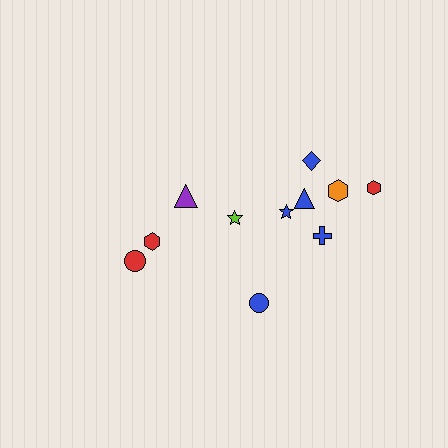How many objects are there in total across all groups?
There are 11 objects.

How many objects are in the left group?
There are 3 objects.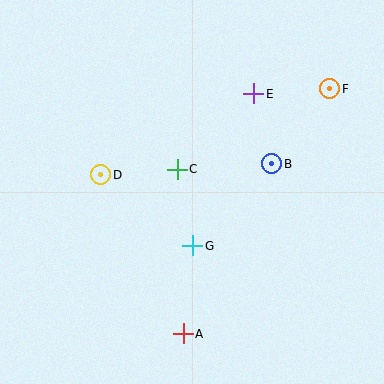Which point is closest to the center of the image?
Point C at (177, 169) is closest to the center.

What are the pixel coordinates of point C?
Point C is at (177, 169).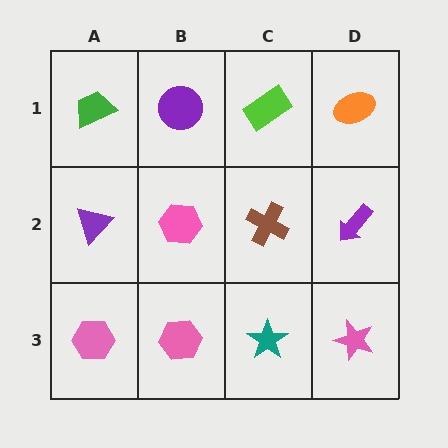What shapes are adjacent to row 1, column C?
A brown cross (row 2, column C), a purple circle (row 1, column B), an orange ellipse (row 1, column D).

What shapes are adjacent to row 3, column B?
A pink hexagon (row 2, column B), a pink hexagon (row 3, column A), a teal star (row 3, column C).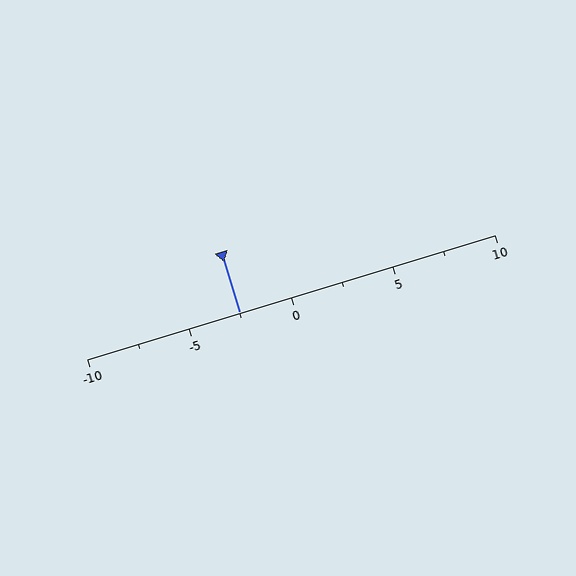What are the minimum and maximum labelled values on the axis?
The axis runs from -10 to 10.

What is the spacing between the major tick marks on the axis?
The major ticks are spaced 5 apart.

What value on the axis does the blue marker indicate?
The marker indicates approximately -2.5.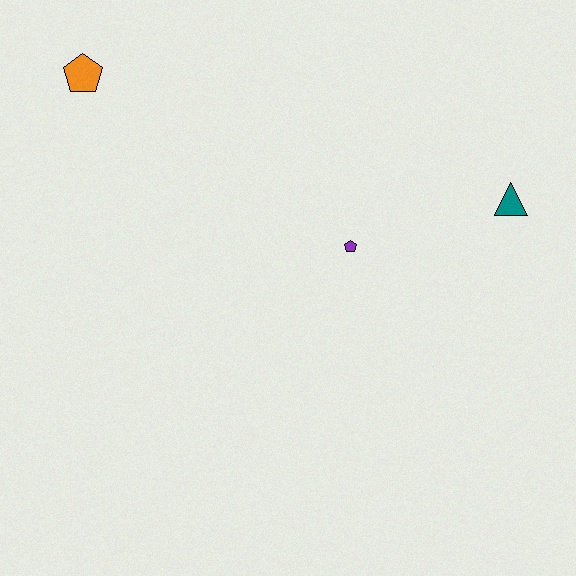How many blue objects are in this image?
There are no blue objects.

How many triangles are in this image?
There is 1 triangle.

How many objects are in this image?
There are 3 objects.